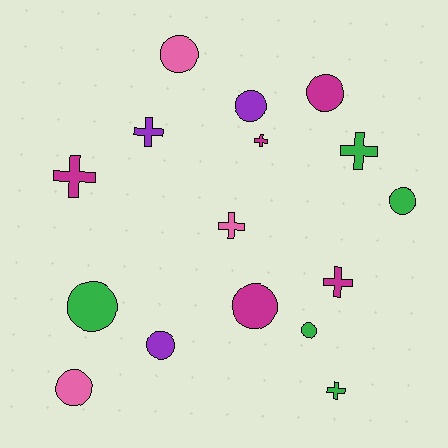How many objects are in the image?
There are 16 objects.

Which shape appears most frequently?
Circle, with 9 objects.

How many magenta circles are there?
There are 2 magenta circles.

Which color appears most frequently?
Magenta, with 5 objects.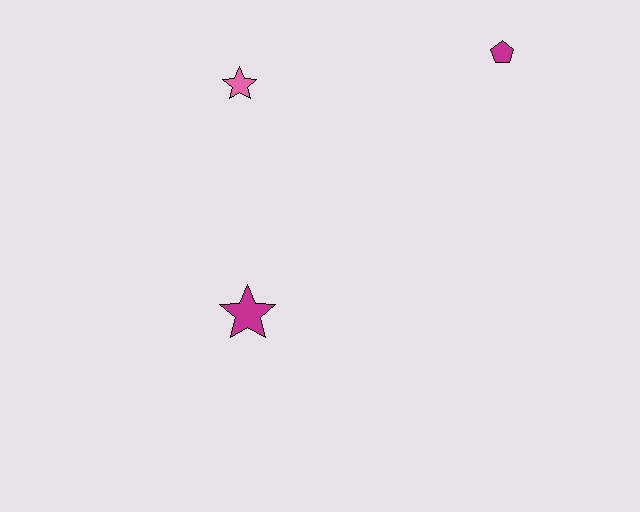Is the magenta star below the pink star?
Yes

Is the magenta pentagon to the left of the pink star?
No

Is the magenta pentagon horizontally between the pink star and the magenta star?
No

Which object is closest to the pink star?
The magenta star is closest to the pink star.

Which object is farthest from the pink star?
The magenta pentagon is farthest from the pink star.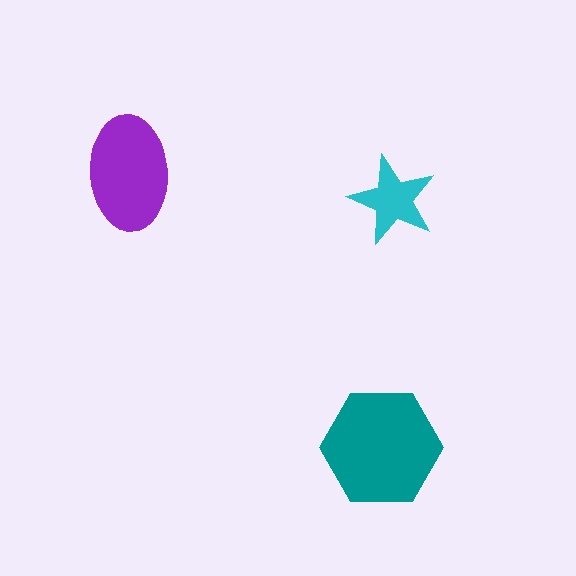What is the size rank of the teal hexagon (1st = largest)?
1st.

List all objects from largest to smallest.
The teal hexagon, the purple ellipse, the cyan star.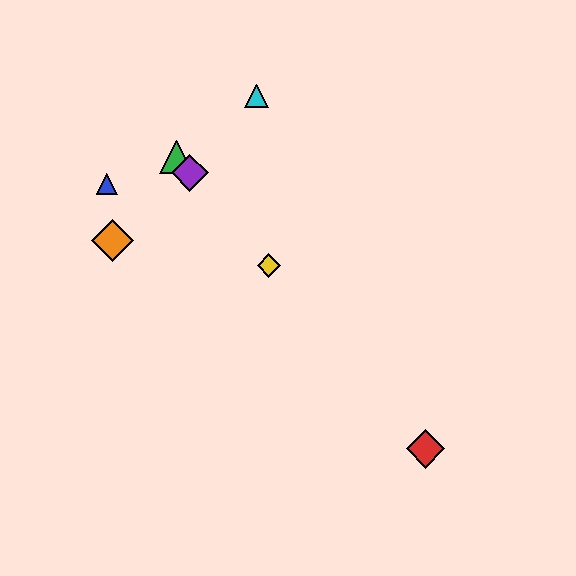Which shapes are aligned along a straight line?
The red diamond, the green triangle, the yellow diamond, the purple diamond are aligned along a straight line.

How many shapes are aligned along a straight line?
4 shapes (the red diamond, the green triangle, the yellow diamond, the purple diamond) are aligned along a straight line.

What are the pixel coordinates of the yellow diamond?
The yellow diamond is at (269, 265).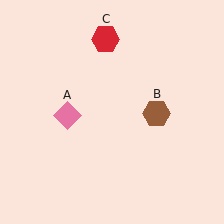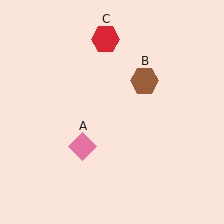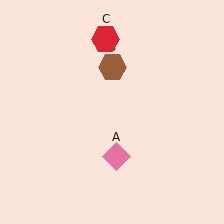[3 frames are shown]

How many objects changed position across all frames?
2 objects changed position: pink diamond (object A), brown hexagon (object B).